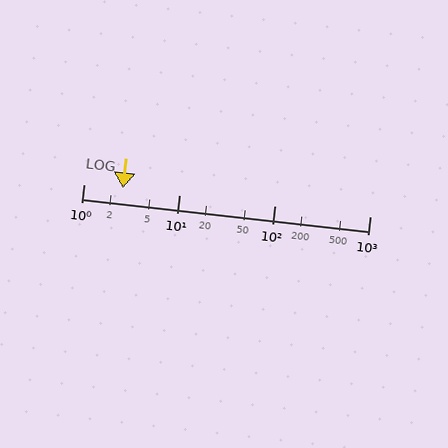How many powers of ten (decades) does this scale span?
The scale spans 3 decades, from 1 to 1000.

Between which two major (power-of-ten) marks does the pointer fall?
The pointer is between 1 and 10.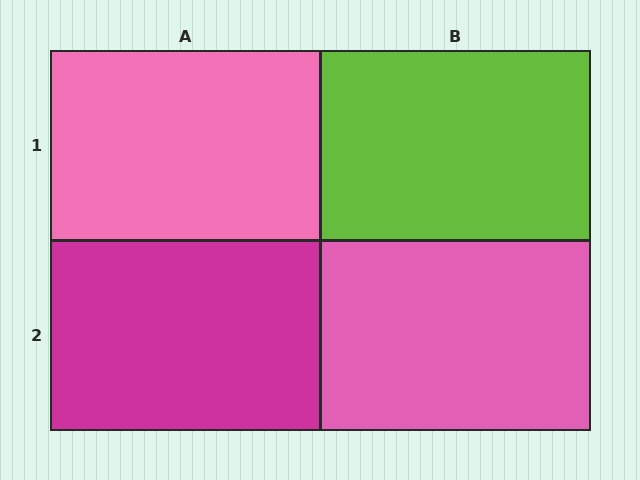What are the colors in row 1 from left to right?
Pink, lime.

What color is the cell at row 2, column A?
Magenta.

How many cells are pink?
2 cells are pink.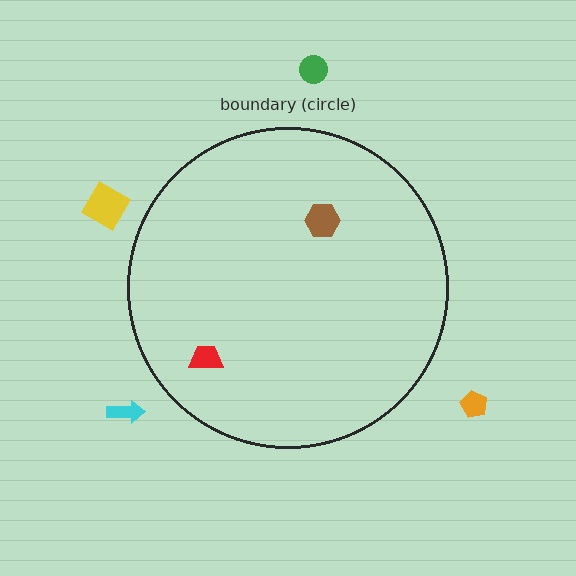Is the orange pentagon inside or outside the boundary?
Outside.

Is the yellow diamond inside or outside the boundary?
Outside.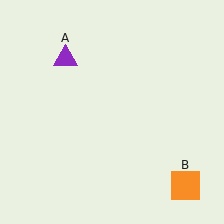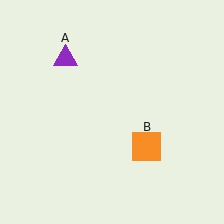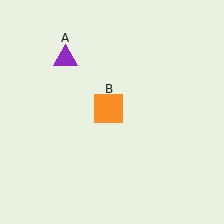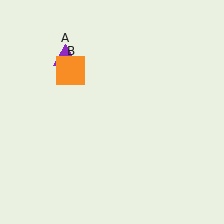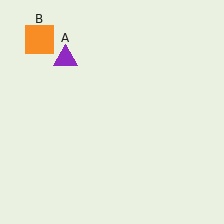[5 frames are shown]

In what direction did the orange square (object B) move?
The orange square (object B) moved up and to the left.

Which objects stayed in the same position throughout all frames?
Purple triangle (object A) remained stationary.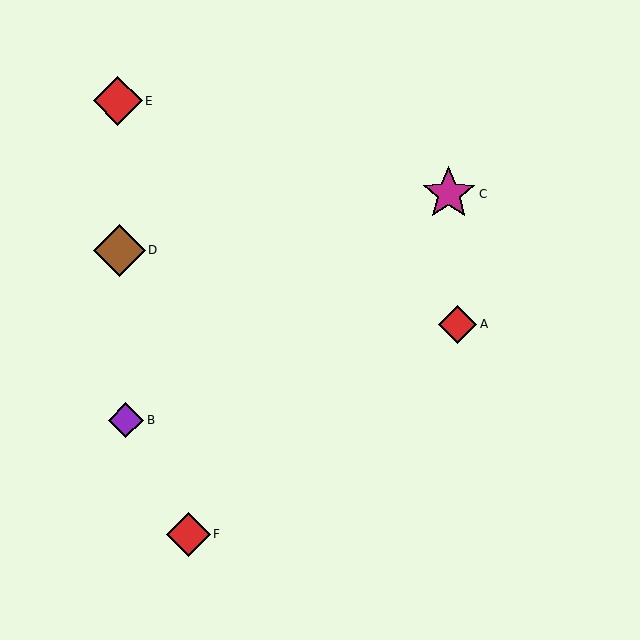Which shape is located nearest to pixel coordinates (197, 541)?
The red diamond (labeled F) at (188, 534) is nearest to that location.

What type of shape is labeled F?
Shape F is a red diamond.